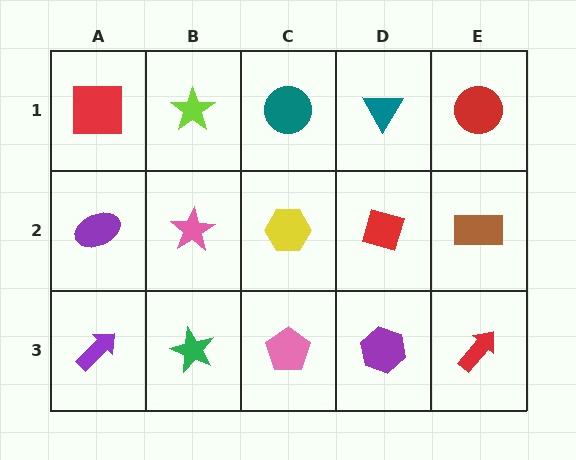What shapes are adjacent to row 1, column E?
A brown rectangle (row 2, column E), a teal triangle (row 1, column D).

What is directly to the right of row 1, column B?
A teal circle.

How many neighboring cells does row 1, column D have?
3.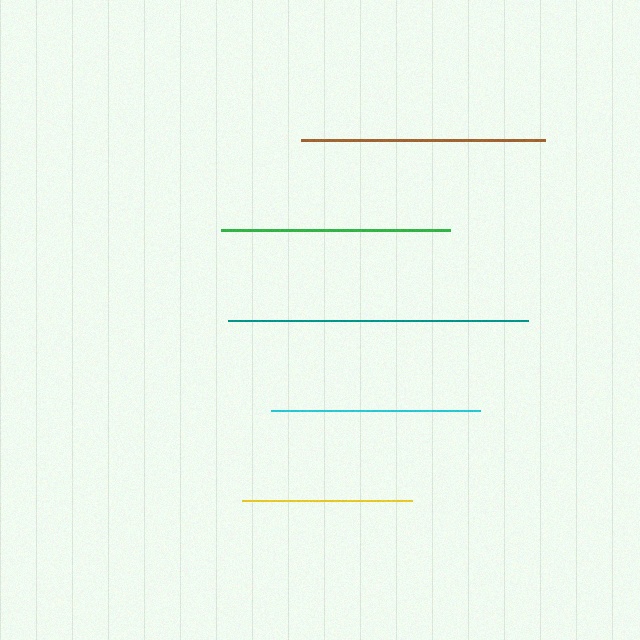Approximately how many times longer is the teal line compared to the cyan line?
The teal line is approximately 1.4 times the length of the cyan line.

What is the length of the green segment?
The green segment is approximately 229 pixels long.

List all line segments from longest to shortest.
From longest to shortest: teal, brown, green, cyan, yellow.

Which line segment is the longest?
The teal line is the longest at approximately 301 pixels.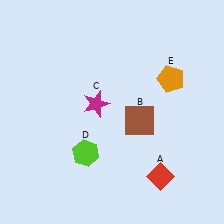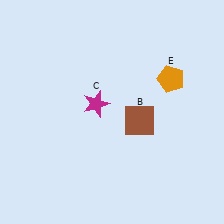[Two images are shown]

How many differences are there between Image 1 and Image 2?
There are 2 differences between the two images.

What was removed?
The red diamond (A), the lime hexagon (D) were removed in Image 2.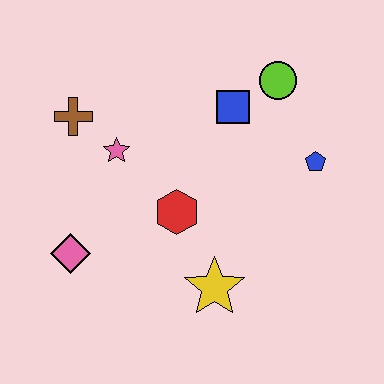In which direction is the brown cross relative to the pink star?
The brown cross is to the left of the pink star.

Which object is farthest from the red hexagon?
The lime circle is farthest from the red hexagon.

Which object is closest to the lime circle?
The blue square is closest to the lime circle.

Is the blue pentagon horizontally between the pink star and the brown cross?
No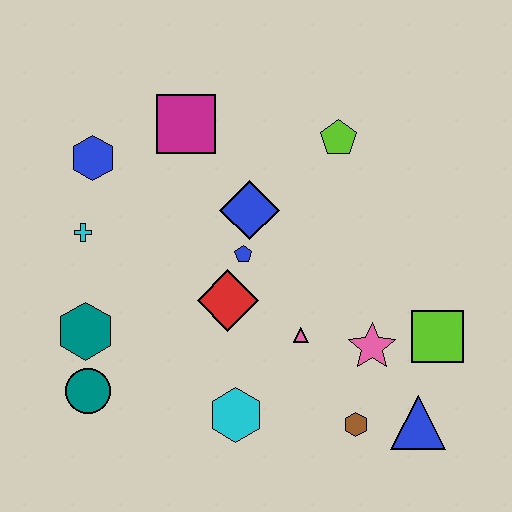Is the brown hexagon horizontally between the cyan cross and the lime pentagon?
No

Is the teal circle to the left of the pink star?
Yes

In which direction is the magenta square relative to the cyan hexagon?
The magenta square is above the cyan hexagon.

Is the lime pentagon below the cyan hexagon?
No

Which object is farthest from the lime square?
The blue hexagon is farthest from the lime square.